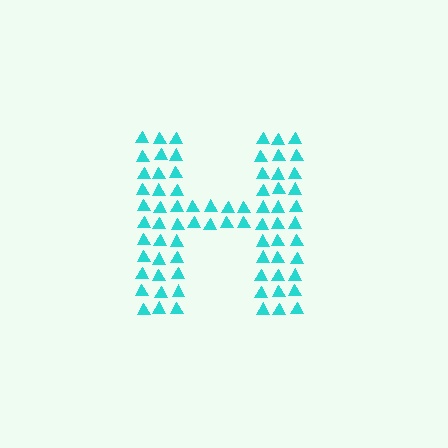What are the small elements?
The small elements are triangles.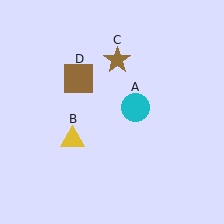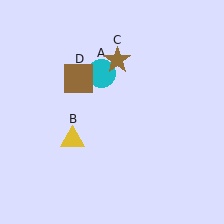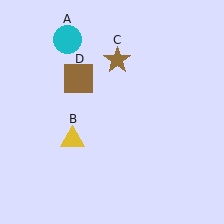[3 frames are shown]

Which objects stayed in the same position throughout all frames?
Yellow triangle (object B) and brown star (object C) and brown square (object D) remained stationary.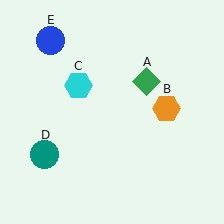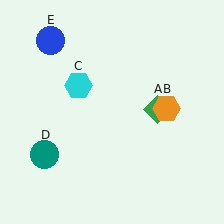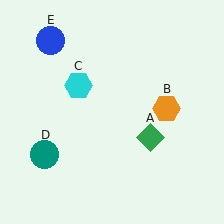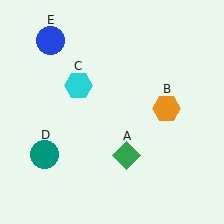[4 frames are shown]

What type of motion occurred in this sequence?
The green diamond (object A) rotated clockwise around the center of the scene.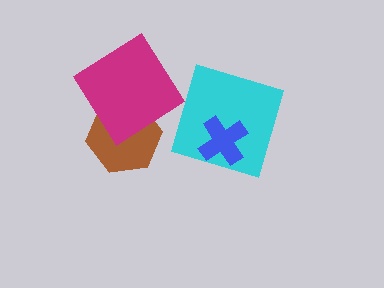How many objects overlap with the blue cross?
1 object overlaps with the blue cross.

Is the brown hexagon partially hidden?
Yes, it is partially covered by another shape.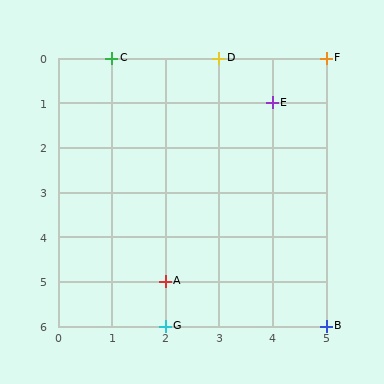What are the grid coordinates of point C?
Point C is at grid coordinates (1, 0).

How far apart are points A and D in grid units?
Points A and D are 1 column and 5 rows apart (about 5.1 grid units diagonally).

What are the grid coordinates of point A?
Point A is at grid coordinates (2, 5).